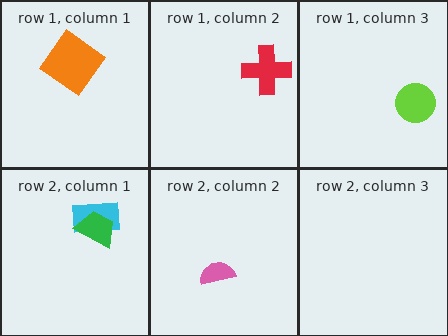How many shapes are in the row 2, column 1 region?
2.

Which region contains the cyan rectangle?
The row 2, column 1 region.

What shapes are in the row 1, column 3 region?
The lime circle.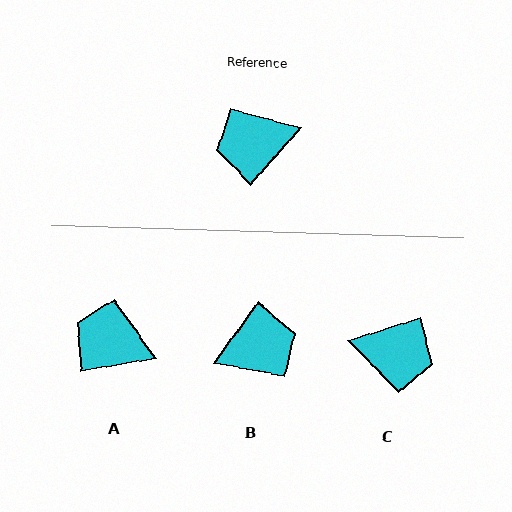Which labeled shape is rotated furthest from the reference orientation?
B, about 175 degrees away.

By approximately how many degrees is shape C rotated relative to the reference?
Approximately 149 degrees counter-clockwise.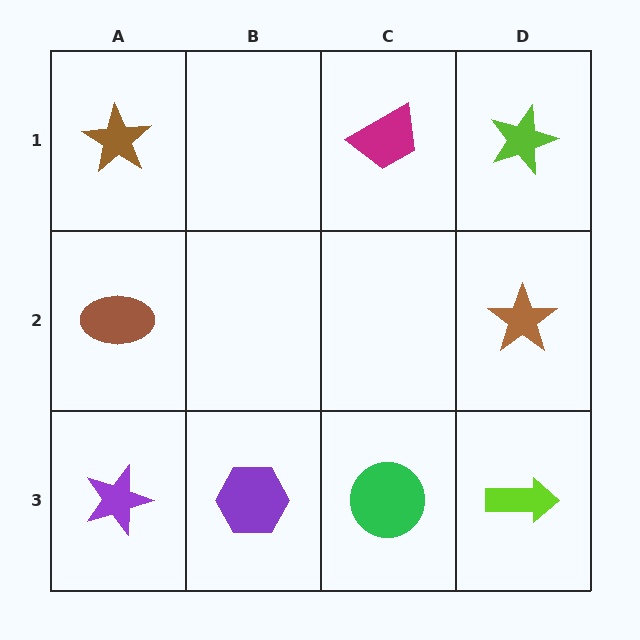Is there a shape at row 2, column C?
No, that cell is empty.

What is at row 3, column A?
A purple star.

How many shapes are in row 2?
2 shapes.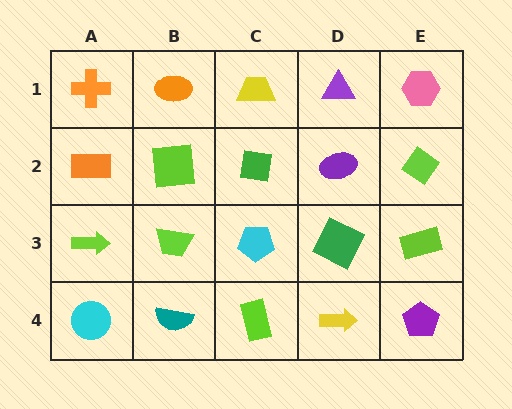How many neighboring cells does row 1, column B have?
3.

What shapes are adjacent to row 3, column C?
A green square (row 2, column C), a lime rectangle (row 4, column C), a lime trapezoid (row 3, column B), a green square (row 3, column D).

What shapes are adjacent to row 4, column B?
A lime trapezoid (row 3, column B), a cyan circle (row 4, column A), a lime rectangle (row 4, column C).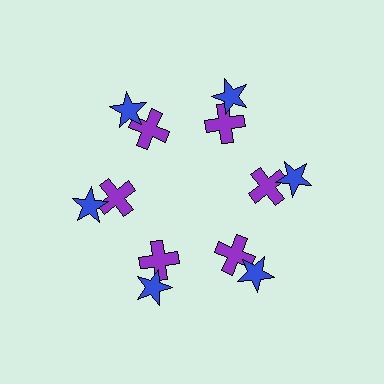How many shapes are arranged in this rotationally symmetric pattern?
There are 12 shapes, arranged in 6 groups of 2.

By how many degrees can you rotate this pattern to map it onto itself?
The pattern maps onto itself every 60 degrees of rotation.